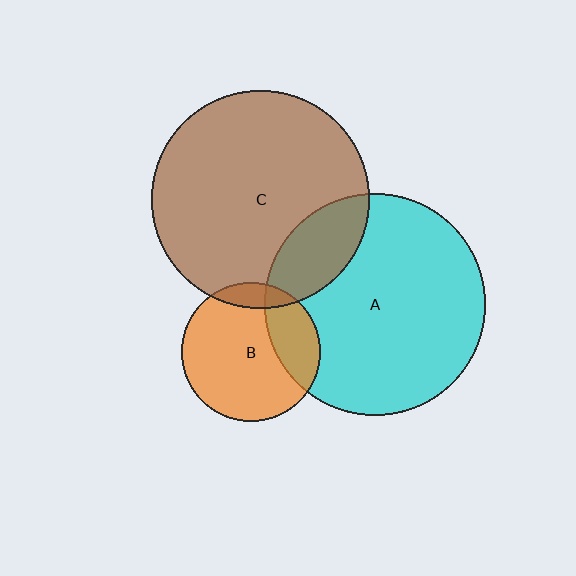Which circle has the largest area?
Circle A (cyan).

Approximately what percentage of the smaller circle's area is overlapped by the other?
Approximately 20%.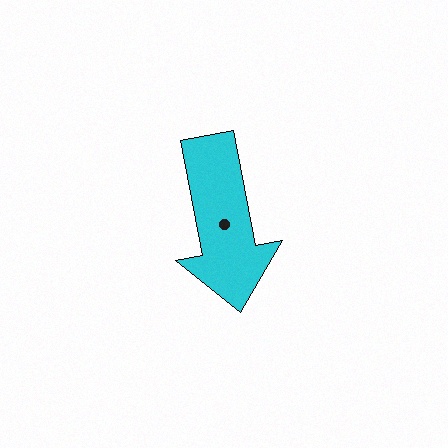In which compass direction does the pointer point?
South.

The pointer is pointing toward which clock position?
Roughly 6 o'clock.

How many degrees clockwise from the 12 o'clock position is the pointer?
Approximately 169 degrees.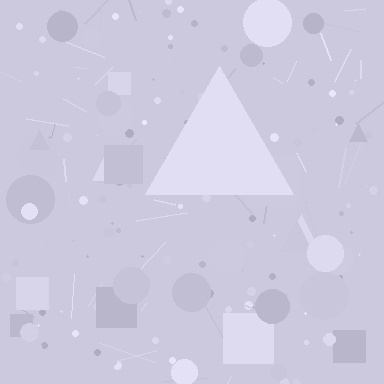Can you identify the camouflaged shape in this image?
The camouflaged shape is a triangle.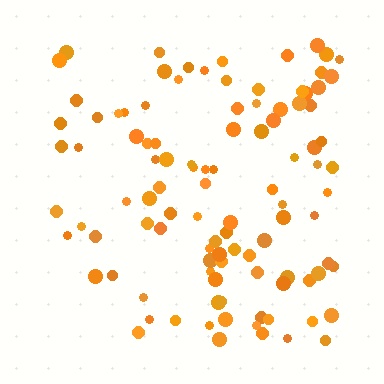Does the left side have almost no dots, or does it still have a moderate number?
Still a moderate number, just noticeably fewer than the right.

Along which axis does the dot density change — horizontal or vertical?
Horizontal.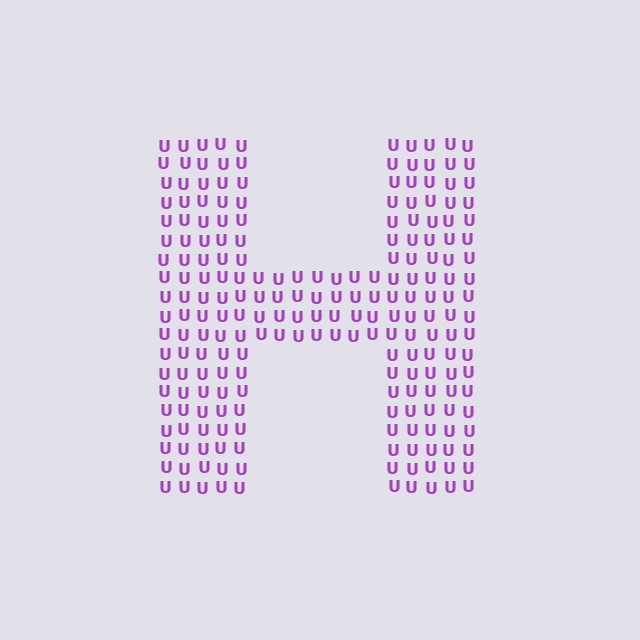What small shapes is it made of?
It is made of small letter U's.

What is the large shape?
The large shape is the letter H.